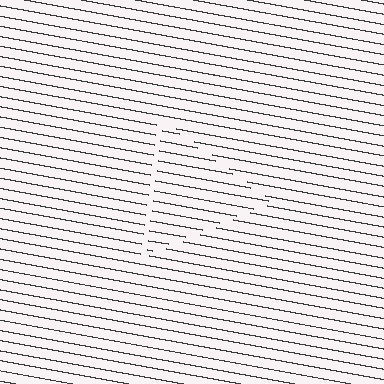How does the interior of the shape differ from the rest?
The interior of the shape contains the same grating, shifted by half a period — the contour is defined by the phase discontinuity where line-ends from the inner and outer gratings abut.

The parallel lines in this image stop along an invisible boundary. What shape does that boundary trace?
An illusory triangle. The interior of the shape contains the same grating, shifted by half a period — the contour is defined by the phase discontinuity where line-ends from the inner and outer gratings abut.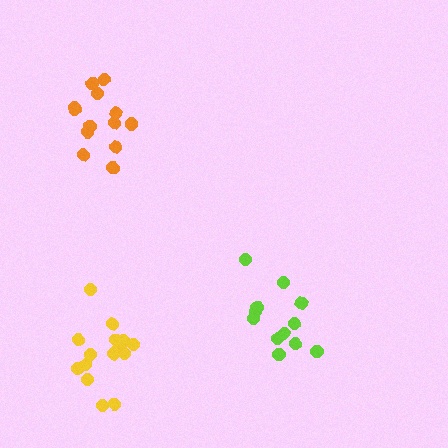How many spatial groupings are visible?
There are 3 spatial groupings.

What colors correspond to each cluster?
The clusters are colored: lime, orange, yellow.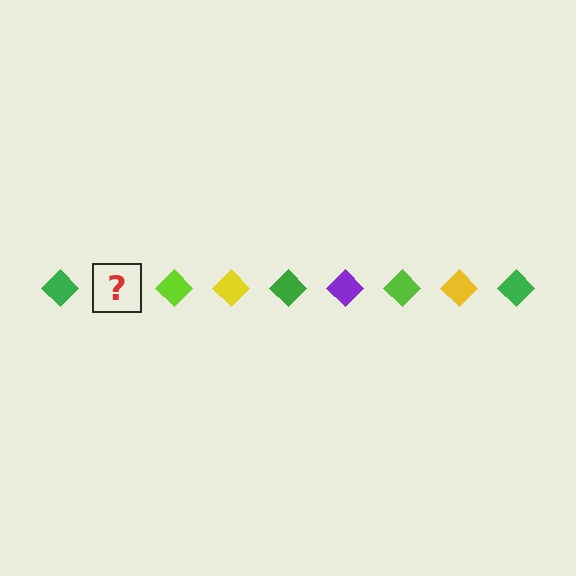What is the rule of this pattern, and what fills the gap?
The rule is that the pattern cycles through green, purple, lime, yellow diamonds. The gap should be filled with a purple diamond.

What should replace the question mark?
The question mark should be replaced with a purple diamond.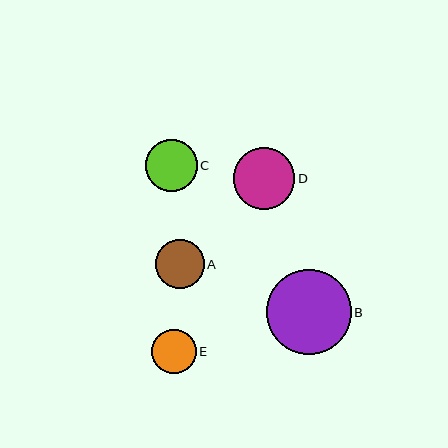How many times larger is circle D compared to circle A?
Circle D is approximately 1.3 times the size of circle A.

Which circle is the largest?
Circle B is the largest with a size of approximately 85 pixels.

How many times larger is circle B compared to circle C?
Circle B is approximately 1.6 times the size of circle C.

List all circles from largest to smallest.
From largest to smallest: B, D, C, A, E.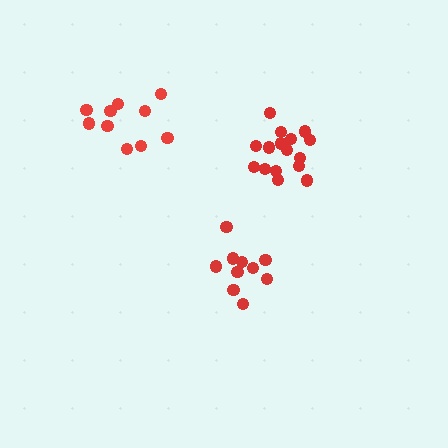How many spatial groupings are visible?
There are 3 spatial groupings.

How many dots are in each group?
Group 1: 10 dots, Group 2: 16 dots, Group 3: 10 dots (36 total).